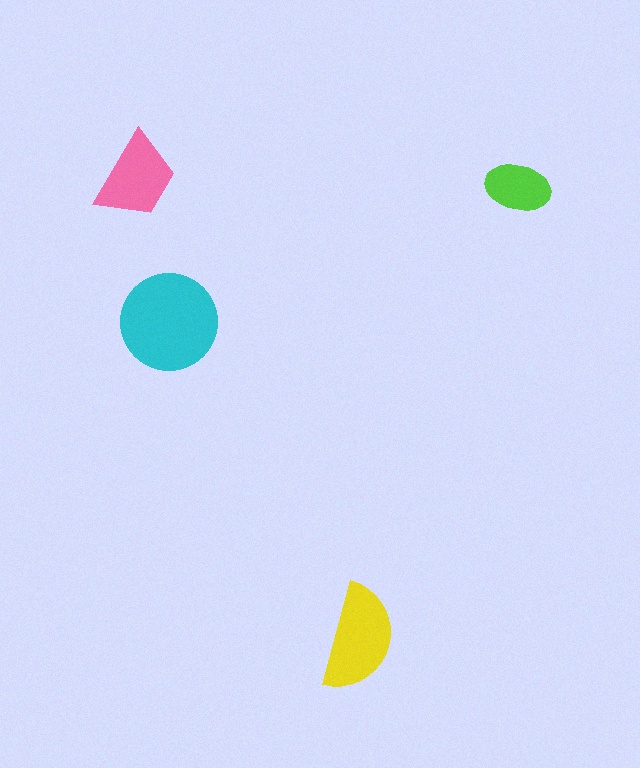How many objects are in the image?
There are 4 objects in the image.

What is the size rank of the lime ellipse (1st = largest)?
4th.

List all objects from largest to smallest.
The cyan circle, the yellow semicircle, the pink trapezoid, the lime ellipse.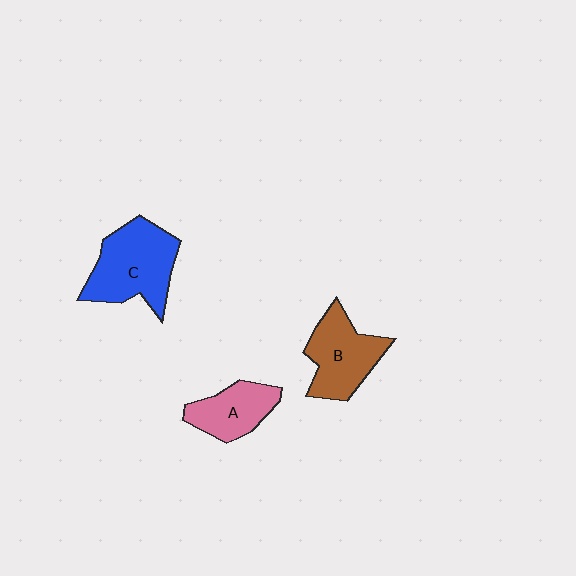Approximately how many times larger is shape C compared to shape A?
Approximately 1.6 times.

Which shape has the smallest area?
Shape A (pink).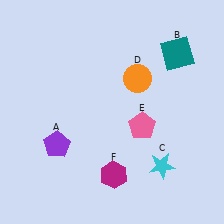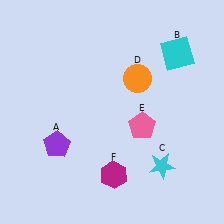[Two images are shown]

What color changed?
The square (B) changed from teal in Image 1 to cyan in Image 2.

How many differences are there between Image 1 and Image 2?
There is 1 difference between the two images.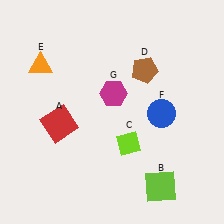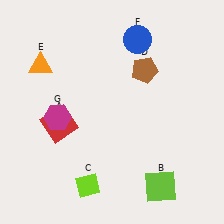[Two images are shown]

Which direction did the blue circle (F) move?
The blue circle (F) moved up.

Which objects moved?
The objects that moved are: the lime diamond (C), the blue circle (F), the magenta hexagon (G).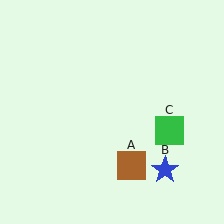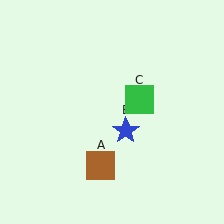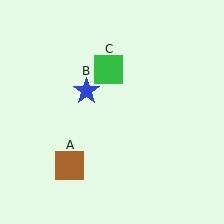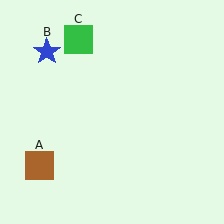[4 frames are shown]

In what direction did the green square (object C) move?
The green square (object C) moved up and to the left.